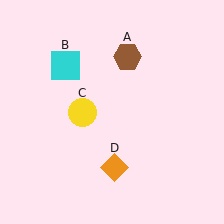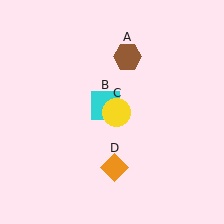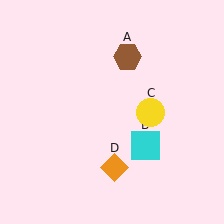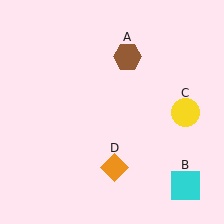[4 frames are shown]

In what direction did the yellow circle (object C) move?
The yellow circle (object C) moved right.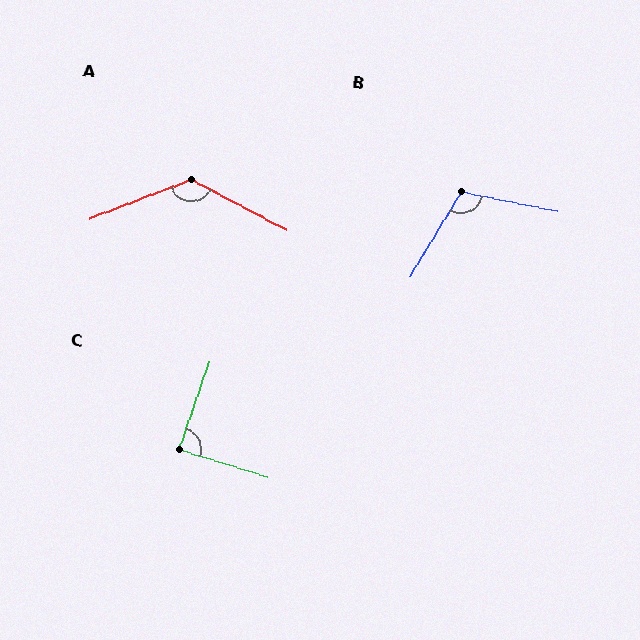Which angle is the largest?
A, at approximately 131 degrees.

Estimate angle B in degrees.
Approximately 109 degrees.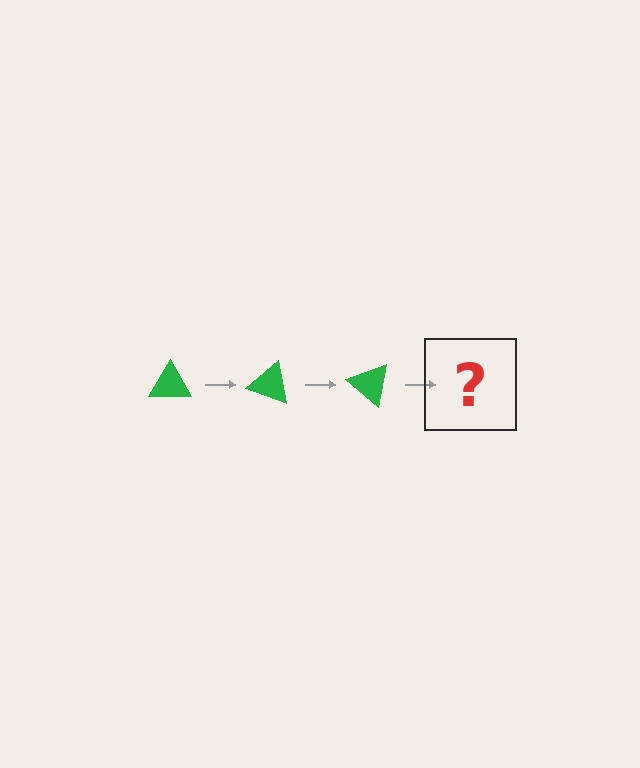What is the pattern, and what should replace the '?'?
The pattern is that the triangle rotates 20 degrees each step. The '?' should be a green triangle rotated 60 degrees.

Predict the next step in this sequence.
The next step is a green triangle rotated 60 degrees.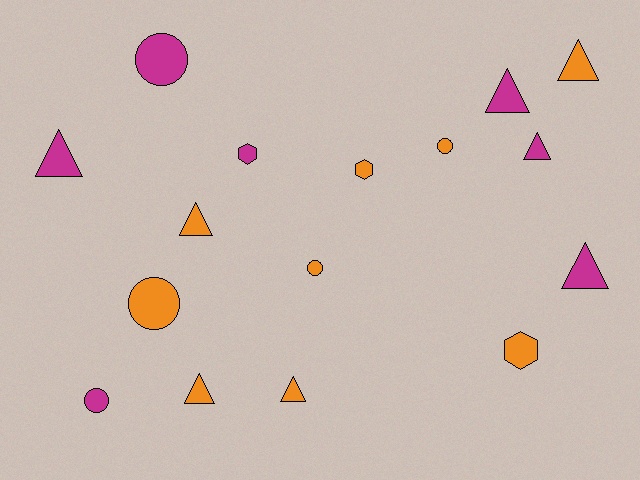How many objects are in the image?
There are 16 objects.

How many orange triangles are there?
There are 4 orange triangles.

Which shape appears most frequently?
Triangle, with 8 objects.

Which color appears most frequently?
Orange, with 9 objects.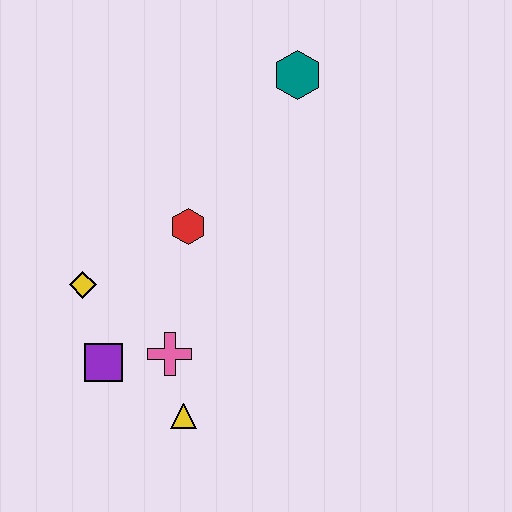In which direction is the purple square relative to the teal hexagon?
The purple square is below the teal hexagon.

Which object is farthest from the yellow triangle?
The teal hexagon is farthest from the yellow triangle.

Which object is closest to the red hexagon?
The yellow diamond is closest to the red hexagon.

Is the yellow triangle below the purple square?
Yes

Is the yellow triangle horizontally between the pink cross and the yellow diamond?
No